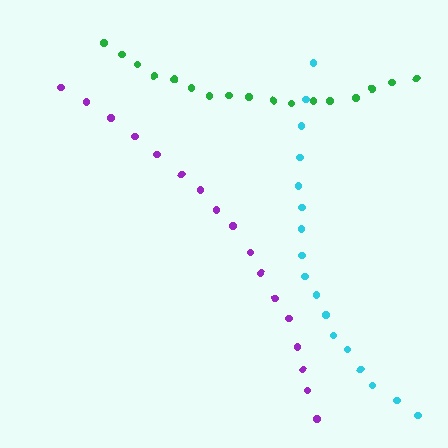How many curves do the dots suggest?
There are 3 distinct paths.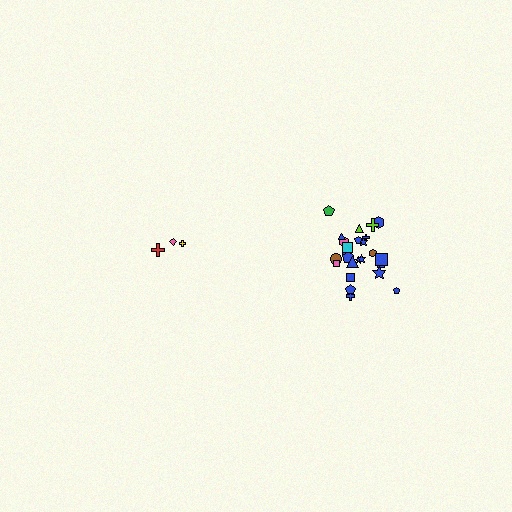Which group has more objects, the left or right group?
The right group.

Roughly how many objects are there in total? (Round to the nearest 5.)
Roughly 30 objects in total.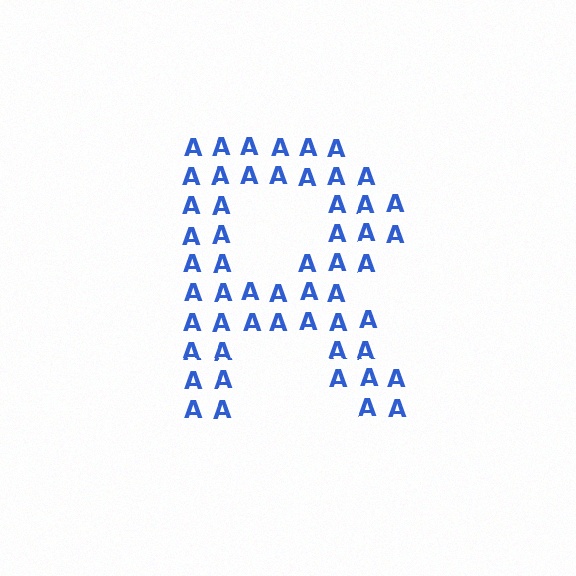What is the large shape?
The large shape is the letter R.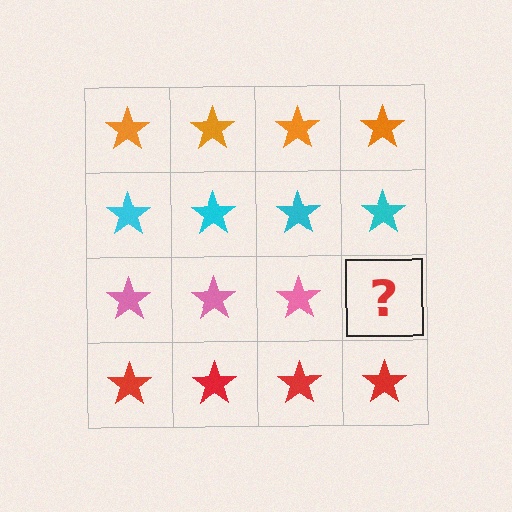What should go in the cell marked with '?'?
The missing cell should contain a pink star.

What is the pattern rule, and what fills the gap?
The rule is that each row has a consistent color. The gap should be filled with a pink star.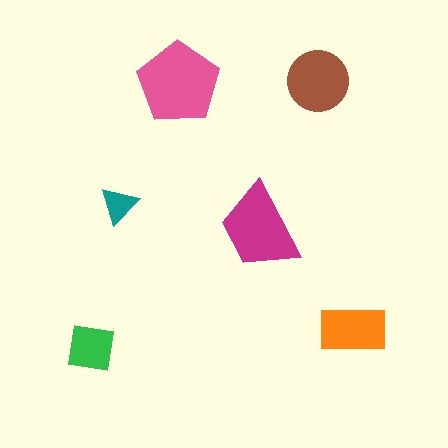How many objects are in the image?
There are 6 objects in the image.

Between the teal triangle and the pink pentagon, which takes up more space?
The pink pentagon.